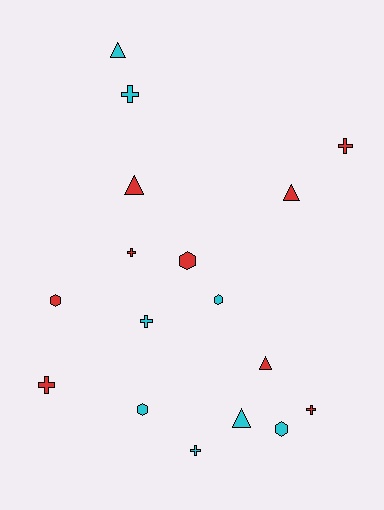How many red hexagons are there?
There are 2 red hexagons.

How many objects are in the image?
There are 17 objects.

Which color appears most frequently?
Red, with 9 objects.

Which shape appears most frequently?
Cross, with 7 objects.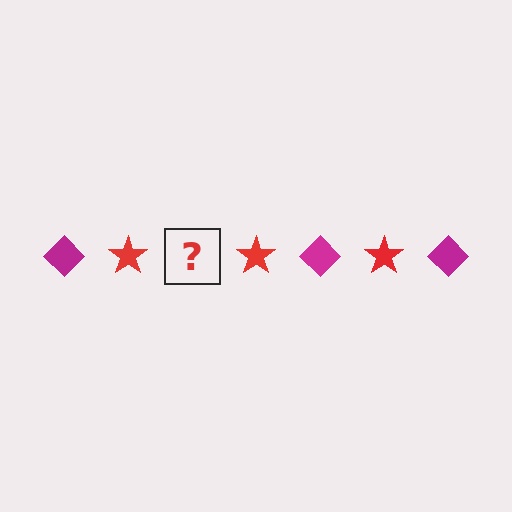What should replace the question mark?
The question mark should be replaced with a magenta diamond.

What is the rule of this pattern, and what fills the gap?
The rule is that the pattern alternates between magenta diamond and red star. The gap should be filled with a magenta diamond.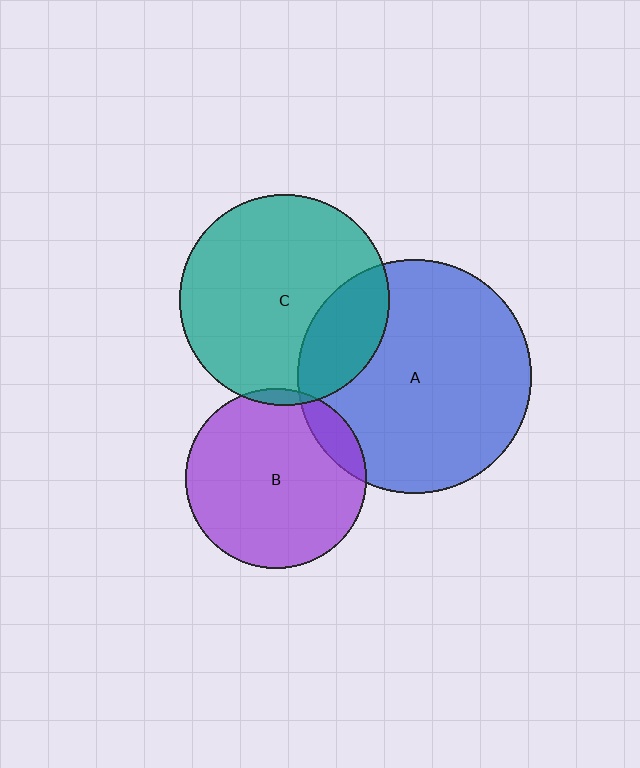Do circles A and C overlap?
Yes.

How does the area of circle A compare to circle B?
Approximately 1.7 times.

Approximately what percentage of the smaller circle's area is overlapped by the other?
Approximately 25%.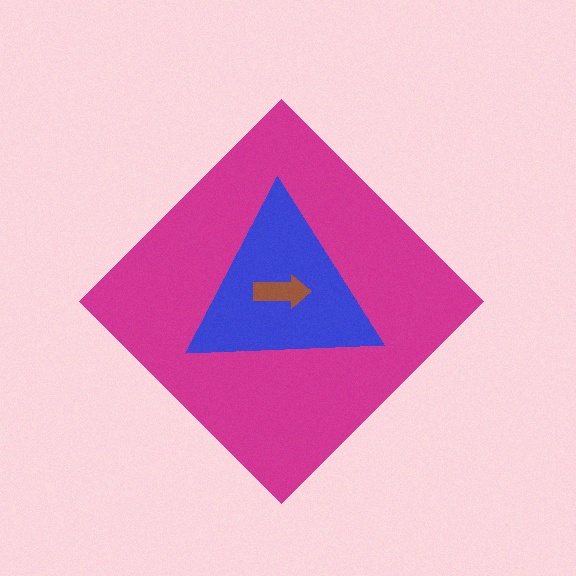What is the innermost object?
The brown arrow.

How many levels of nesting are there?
3.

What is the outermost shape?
The magenta diamond.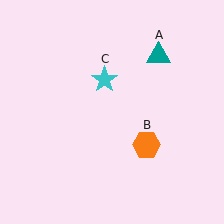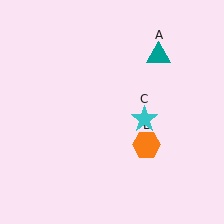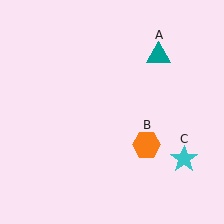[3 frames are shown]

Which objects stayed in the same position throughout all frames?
Teal triangle (object A) and orange hexagon (object B) remained stationary.